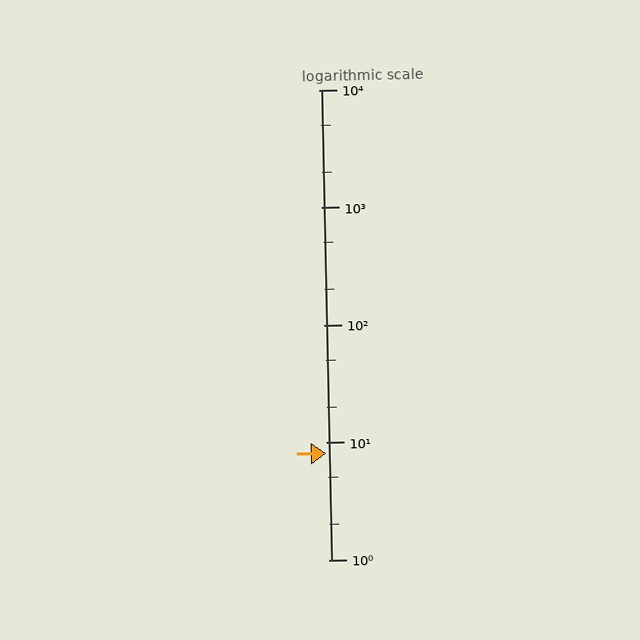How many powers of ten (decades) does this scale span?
The scale spans 4 decades, from 1 to 10000.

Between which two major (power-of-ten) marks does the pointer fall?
The pointer is between 1 and 10.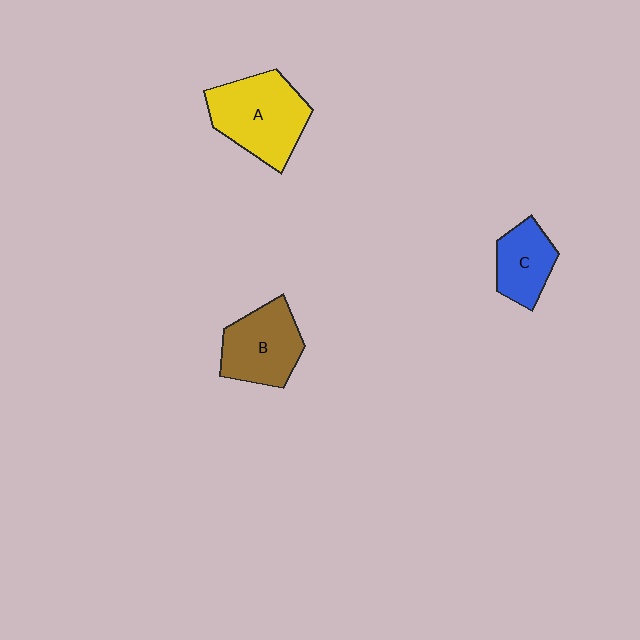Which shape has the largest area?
Shape A (yellow).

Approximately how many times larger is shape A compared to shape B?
Approximately 1.3 times.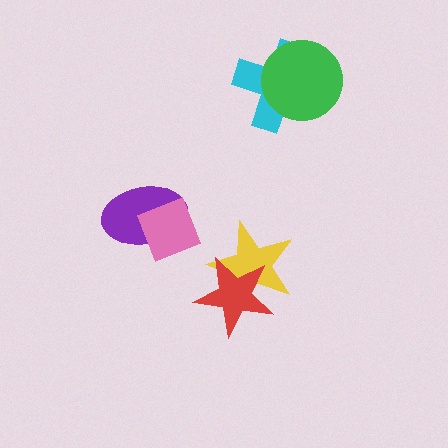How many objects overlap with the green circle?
1 object overlaps with the green circle.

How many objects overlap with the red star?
1 object overlaps with the red star.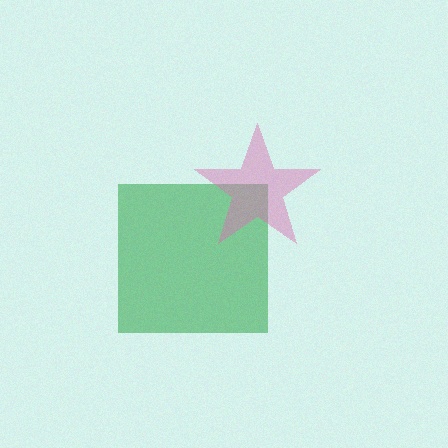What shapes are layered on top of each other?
The layered shapes are: a green square, a pink star.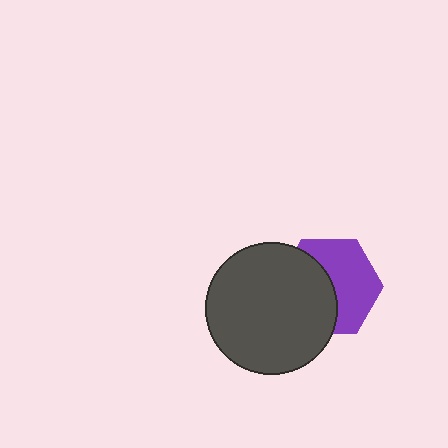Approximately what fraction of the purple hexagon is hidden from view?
Roughly 47% of the purple hexagon is hidden behind the dark gray circle.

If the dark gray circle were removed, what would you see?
You would see the complete purple hexagon.